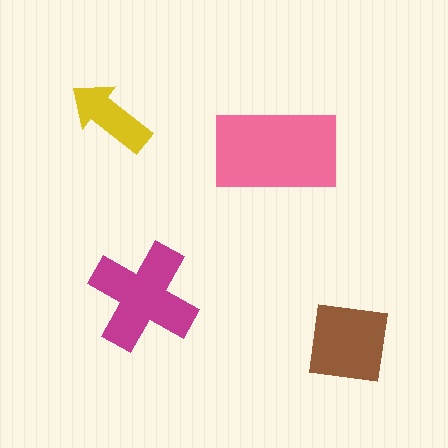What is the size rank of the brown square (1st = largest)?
3rd.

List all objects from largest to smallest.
The pink rectangle, the magenta cross, the brown square, the yellow arrow.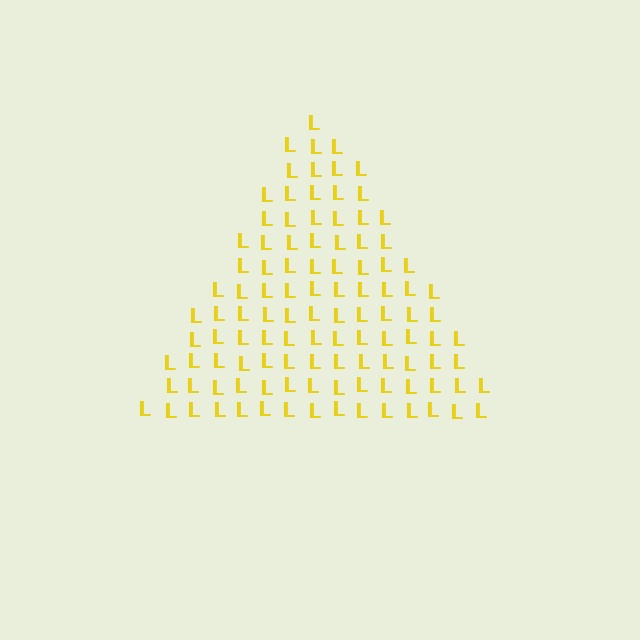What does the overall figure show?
The overall figure shows a triangle.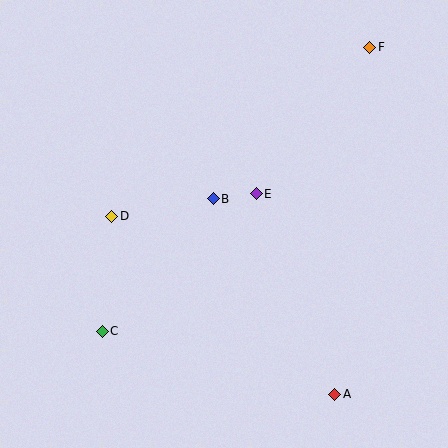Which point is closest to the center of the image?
Point B at (213, 199) is closest to the center.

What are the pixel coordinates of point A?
Point A is at (335, 394).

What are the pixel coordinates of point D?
Point D is at (112, 216).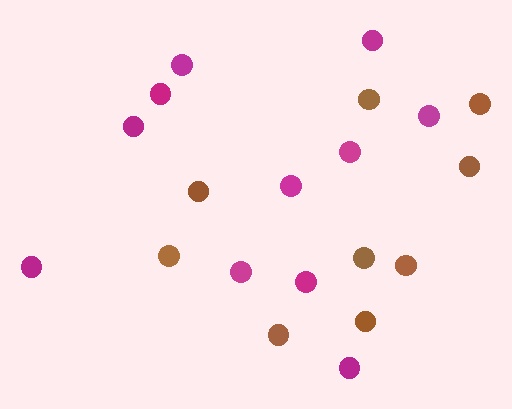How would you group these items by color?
There are 2 groups: one group of brown circles (9) and one group of magenta circles (11).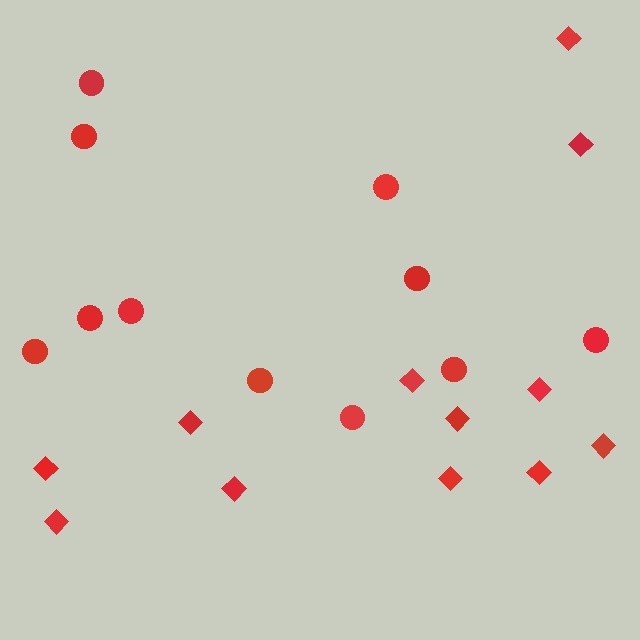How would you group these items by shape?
There are 2 groups: one group of circles (11) and one group of diamonds (12).